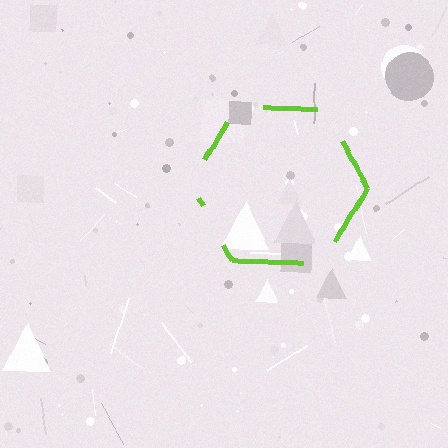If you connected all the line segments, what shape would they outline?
They would outline a hexagon.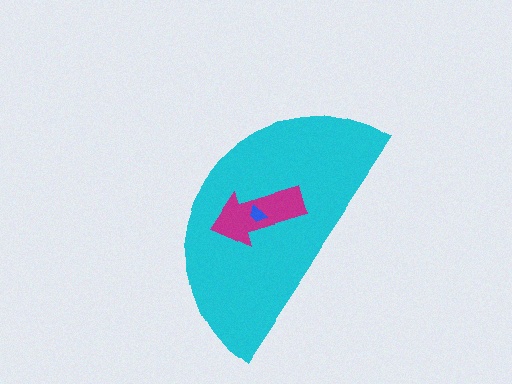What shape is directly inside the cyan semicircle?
The magenta arrow.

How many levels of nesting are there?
3.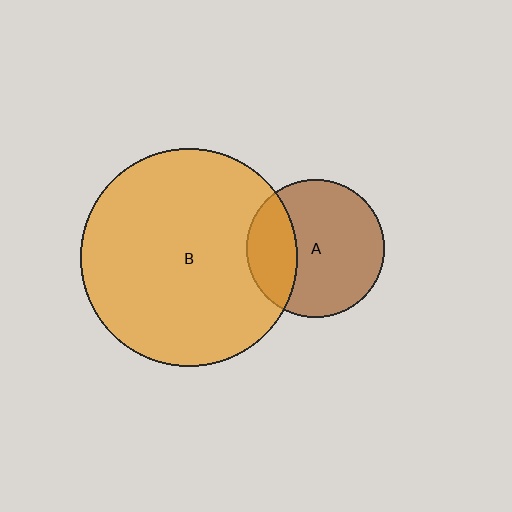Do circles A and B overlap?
Yes.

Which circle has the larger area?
Circle B (orange).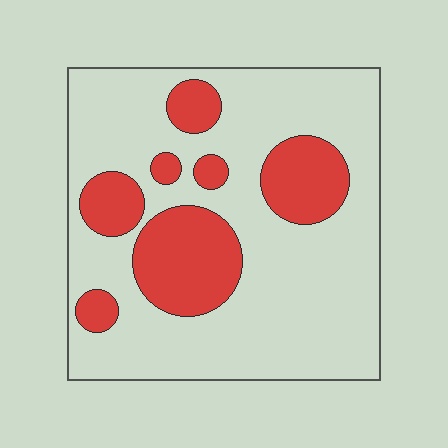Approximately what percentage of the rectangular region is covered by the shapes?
Approximately 25%.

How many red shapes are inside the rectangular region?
7.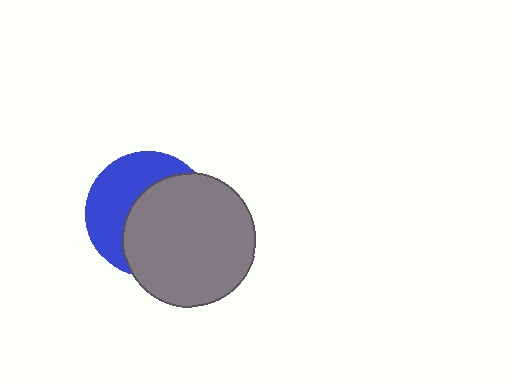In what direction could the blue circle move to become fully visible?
The blue circle could move toward the upper-left. That would shift it out from behind the gray circle entirely.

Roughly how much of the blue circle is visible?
A small part of it is visible (roughly 43%).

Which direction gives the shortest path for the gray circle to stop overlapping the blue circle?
Moving toward the lower-right gives the shortest separation.